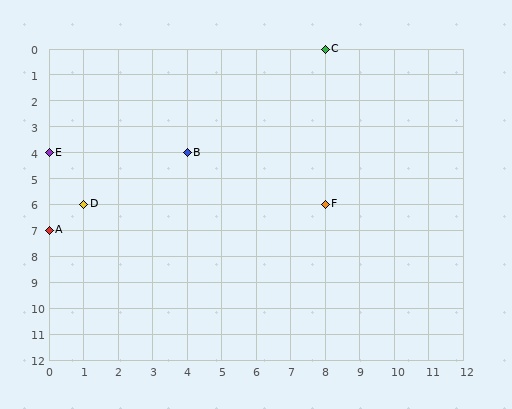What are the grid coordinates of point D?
Point D is at grid coordinates (1, 6).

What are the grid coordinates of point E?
Point E is at grid coordinates (0, 4).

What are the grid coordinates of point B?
Point B is at grid coordinates (4, 4).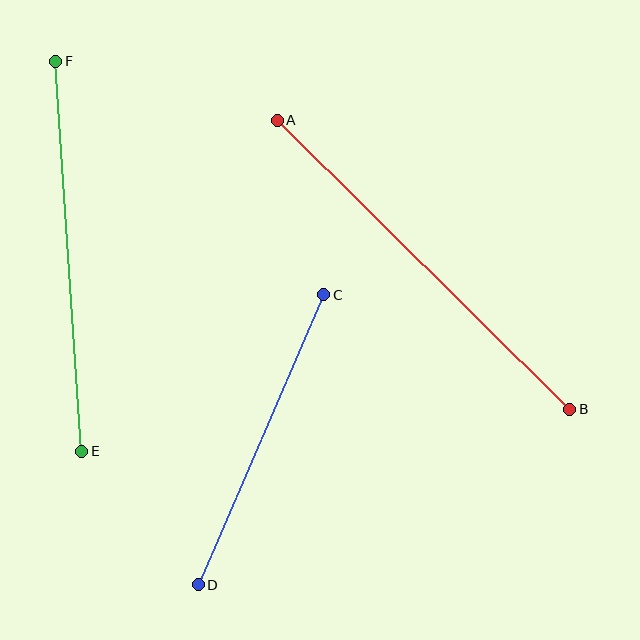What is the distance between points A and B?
The distance is approximately 411 pixels.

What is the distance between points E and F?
The distance is approximately 391 pixels.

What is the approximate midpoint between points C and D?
The midpoint is at approximately (261, 440) pixels.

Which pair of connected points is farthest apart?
Points A and B are farthest apart.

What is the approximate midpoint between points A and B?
The midpoint is at approximately (424, 265) pixels.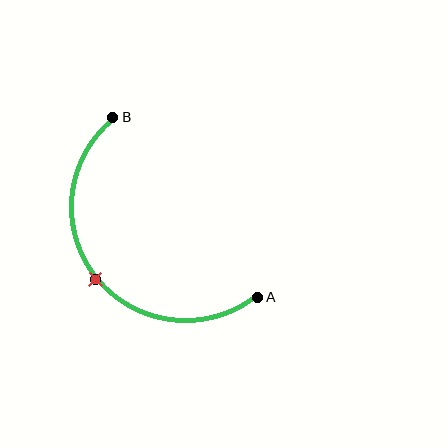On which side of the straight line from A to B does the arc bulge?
The arc bulges below and to the left of the straight line connecting A and B.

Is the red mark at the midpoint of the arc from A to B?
Yes. The red mark lies on the arc at equal arc-length from both A and B — it is the arc midpoint.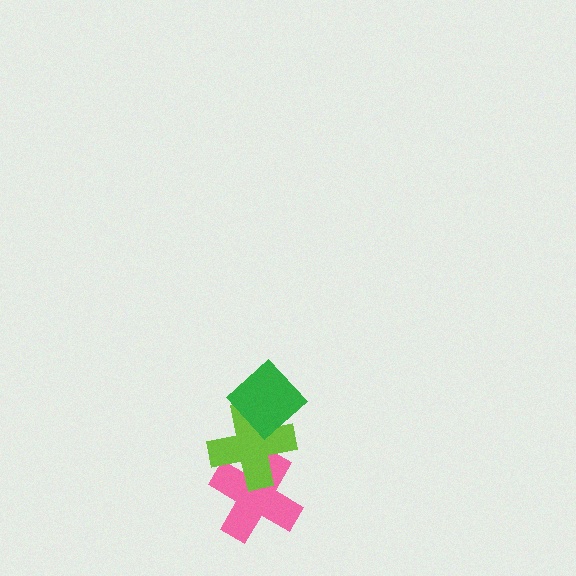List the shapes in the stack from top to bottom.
From top to bottom: the green diamond, the lime cross, the pink cross.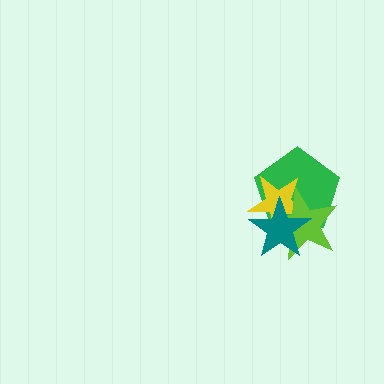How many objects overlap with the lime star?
3 objects overlap with the lime star.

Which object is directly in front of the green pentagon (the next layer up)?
The yellow star is directly in front of the green pentagon.